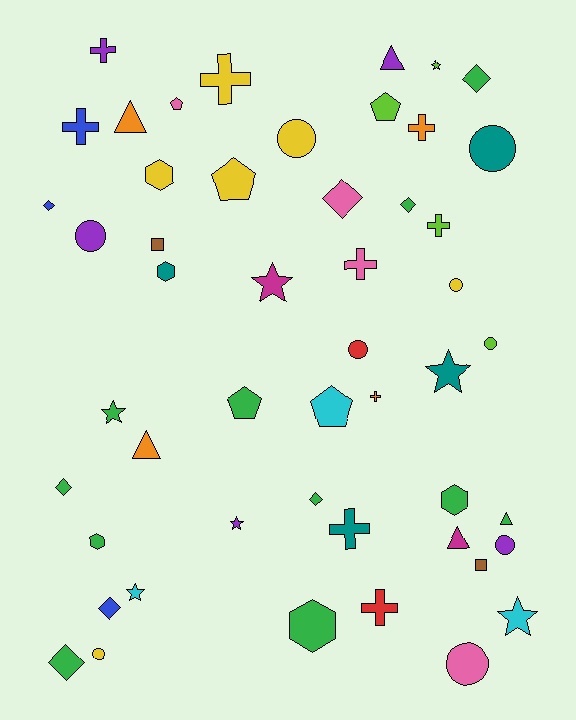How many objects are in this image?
There are 50 objects.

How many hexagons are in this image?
There are 5 hexagons.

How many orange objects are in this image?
There are 4 orange objects.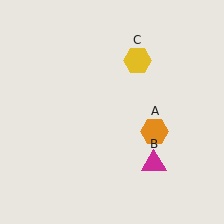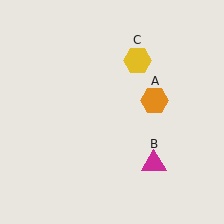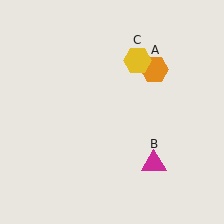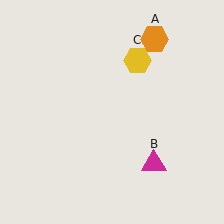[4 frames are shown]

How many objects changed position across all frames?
1 object changed position: orange hexagon (object A).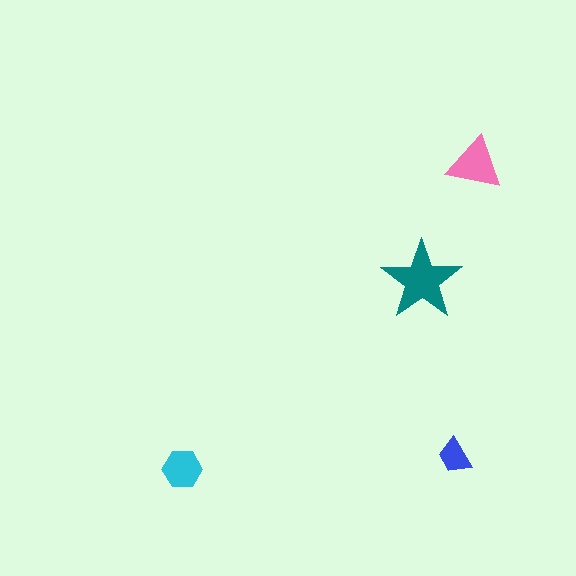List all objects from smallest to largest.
The blue trapezoid, the cyan hexagon, the pink triangle, the teal star.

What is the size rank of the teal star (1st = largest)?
1st.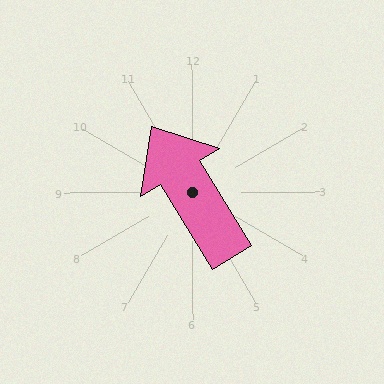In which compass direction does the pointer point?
Northwest.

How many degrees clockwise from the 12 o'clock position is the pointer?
Approximately 328 degrees.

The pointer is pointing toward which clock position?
Roughly 11 o'clock.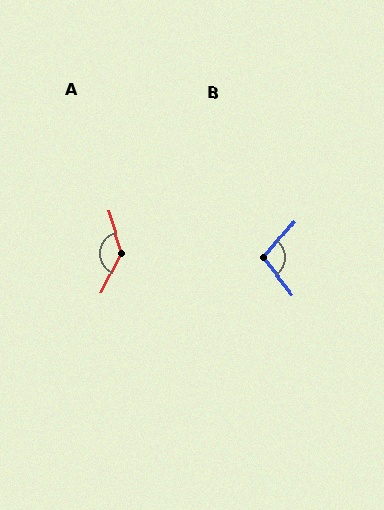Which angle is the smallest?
B, at approximately 101 degrees.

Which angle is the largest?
A, at approximately 137 degrees.